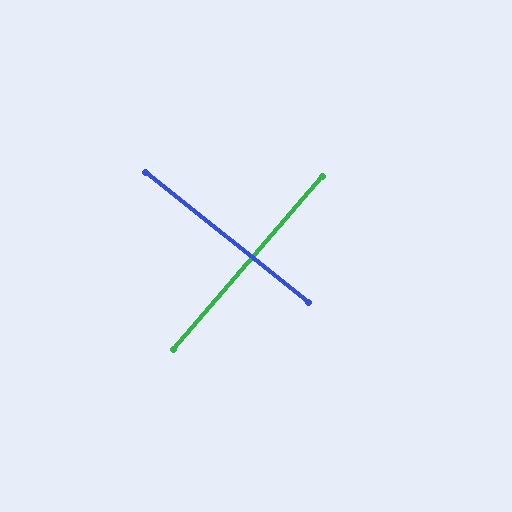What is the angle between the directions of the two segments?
Approximately 88 degrees.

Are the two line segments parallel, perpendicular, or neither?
Perpendicular — they meet at approximately 88°.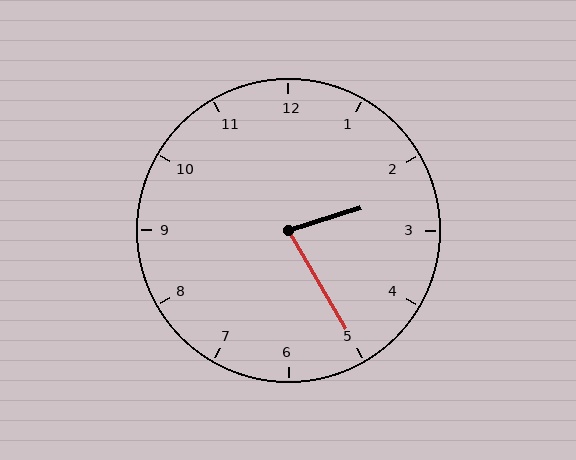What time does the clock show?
2:25.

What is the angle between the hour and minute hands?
Approximately 78 degrees.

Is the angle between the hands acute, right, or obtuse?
It is acute.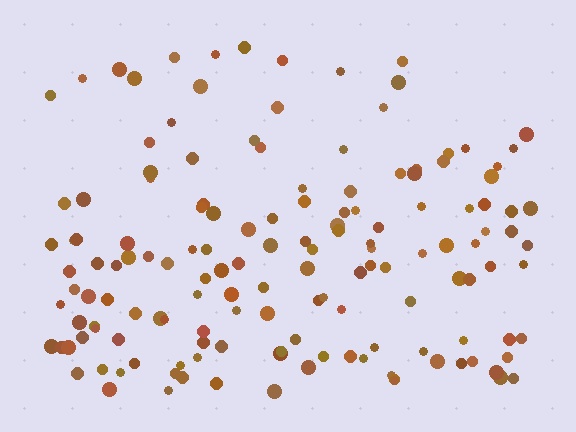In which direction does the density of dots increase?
From top to bottom, with the bottom side densest.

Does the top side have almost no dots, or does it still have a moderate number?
Still a moderate number, just noticeably fewer than the bottom.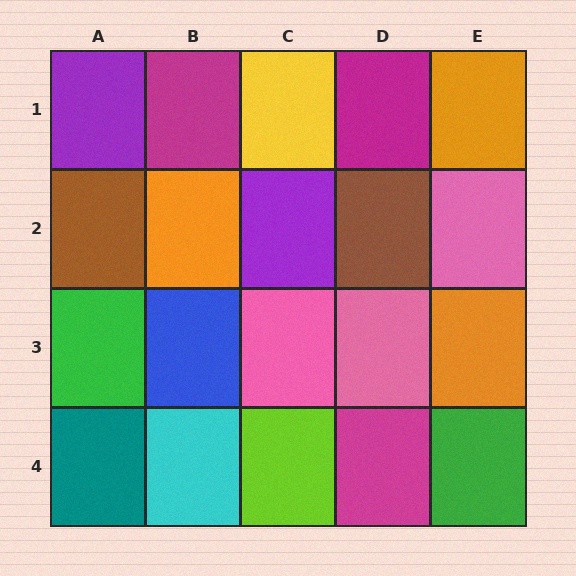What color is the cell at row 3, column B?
Blue.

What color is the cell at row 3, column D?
Pink.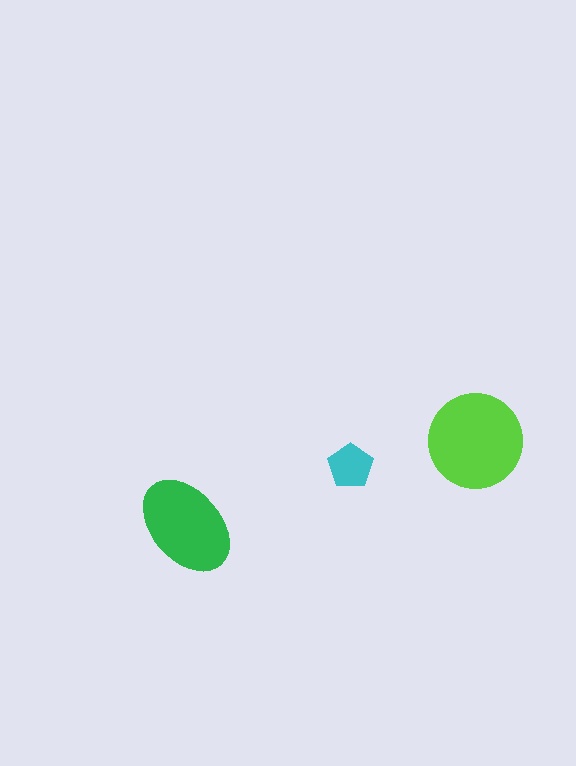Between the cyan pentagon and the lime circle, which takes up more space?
The lime circle.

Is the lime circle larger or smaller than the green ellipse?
Larger.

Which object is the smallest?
The cyan pentagon.